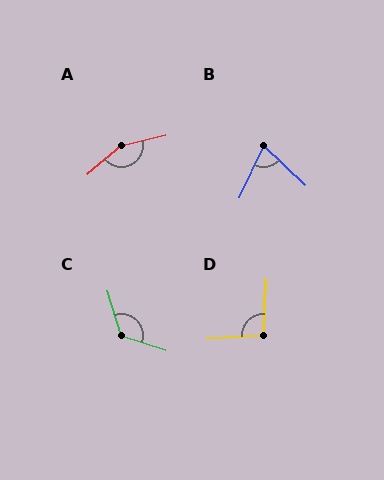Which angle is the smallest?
B, at approximately 72 degrees.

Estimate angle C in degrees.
Approximately 126 degrees.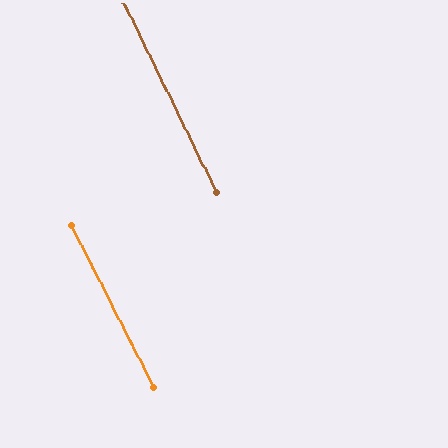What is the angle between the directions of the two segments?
Approximately 1 degree.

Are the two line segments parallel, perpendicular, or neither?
Parallel — their directions differ by only 1.1°.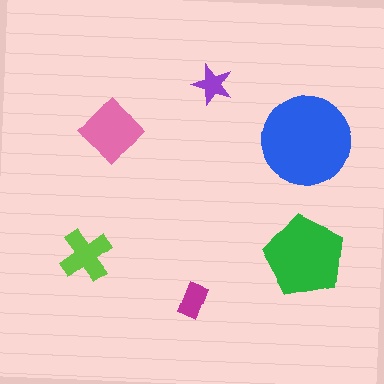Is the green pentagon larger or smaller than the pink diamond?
Larger.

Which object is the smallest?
The purple star.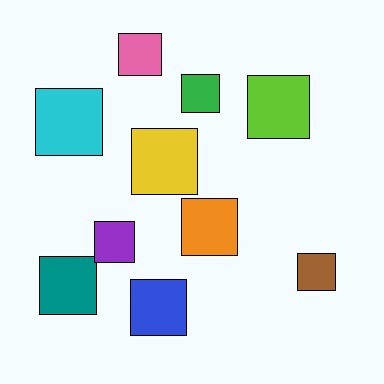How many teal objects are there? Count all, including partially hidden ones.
There is 1 teal object.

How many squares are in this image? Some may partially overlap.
There are 10 squares.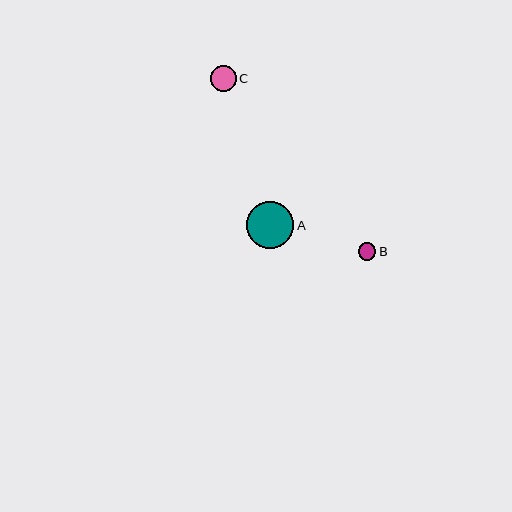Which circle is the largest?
Circle A is the largest with a size of approximately 47 pixels.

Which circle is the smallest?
Circle B is the smallest with a size of approximately 18 pixels.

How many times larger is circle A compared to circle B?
Circle A is approximately 2.7 times the size of circle B.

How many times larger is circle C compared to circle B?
Circle C is approximately 1.5 times the size of circle B.